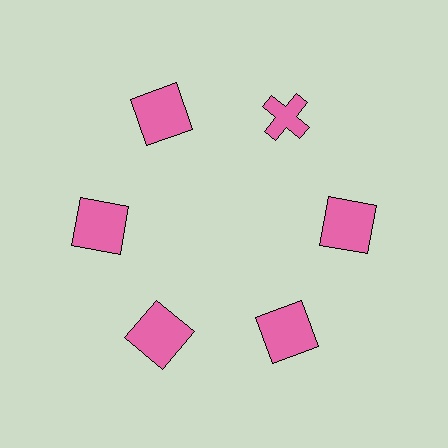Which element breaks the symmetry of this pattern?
The pink cross at roughly the 1 o'clock position breaks the symmetry. All other shapes are pink squares.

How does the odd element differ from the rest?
It has a different shape: cross instead of square.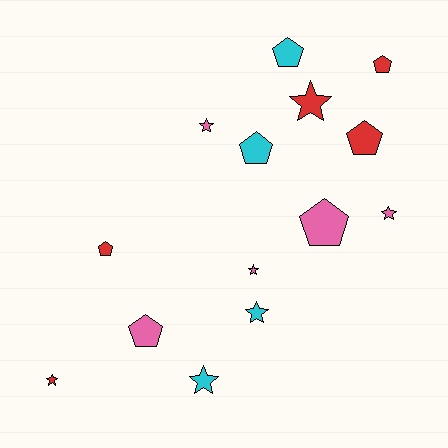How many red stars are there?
There are 2 red stars.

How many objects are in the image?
There are 14 objects.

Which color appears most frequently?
Pink, with 5 objects.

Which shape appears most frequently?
Pentagon, with 7 objects.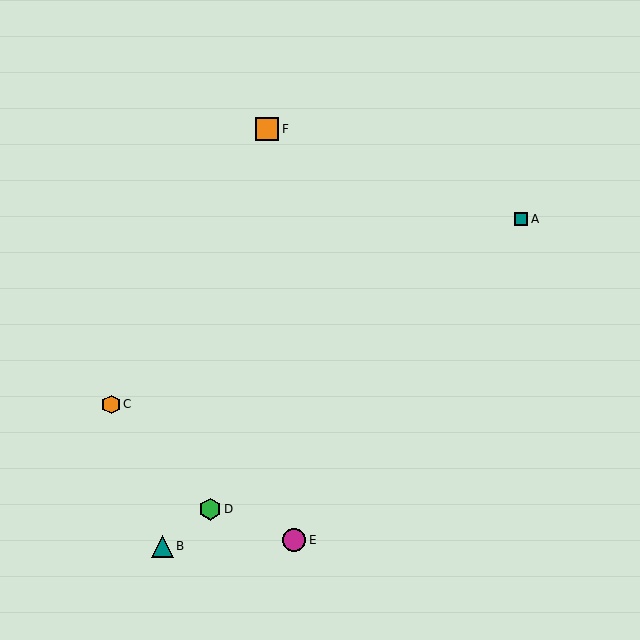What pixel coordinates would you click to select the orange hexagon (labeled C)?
Click at (111, 404) to select the orange hexagon C.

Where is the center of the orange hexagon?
The center of the orange hexagon is at (111, 404).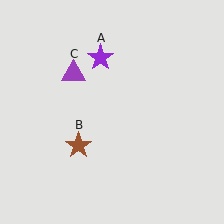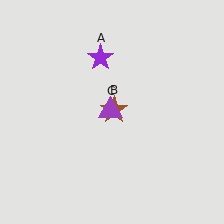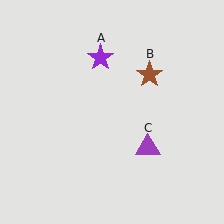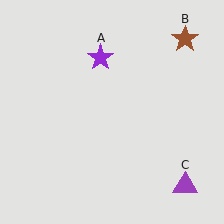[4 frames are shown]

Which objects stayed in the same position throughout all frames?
Purple star (object A) remained stationary.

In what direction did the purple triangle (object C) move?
The purple triangle (object C) moved down and to the right.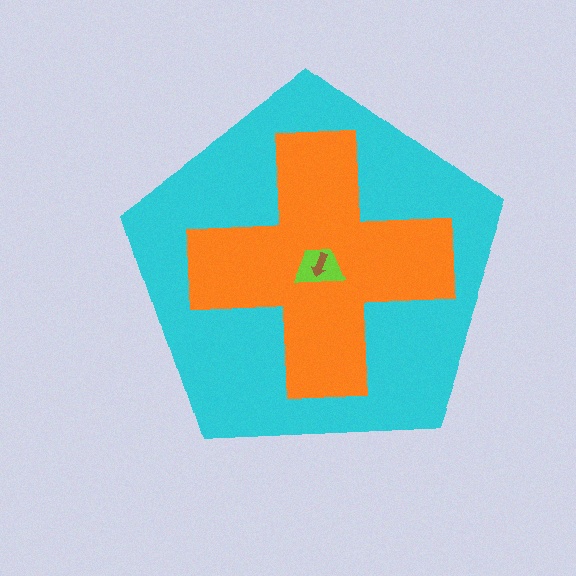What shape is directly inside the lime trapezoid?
The brown arrow.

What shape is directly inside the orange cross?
The lime trapezoid.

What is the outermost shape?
The cyan pentagon.